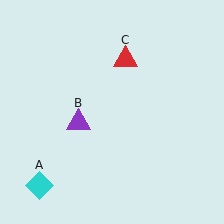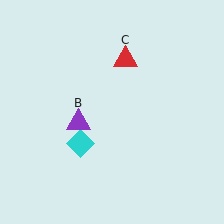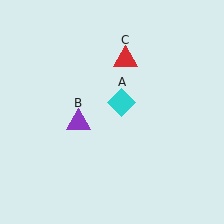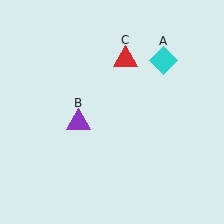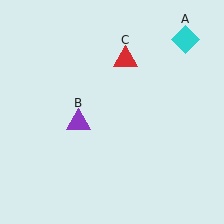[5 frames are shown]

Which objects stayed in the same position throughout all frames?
Purple triangle (object B) and red triangle (object C) remained stationary.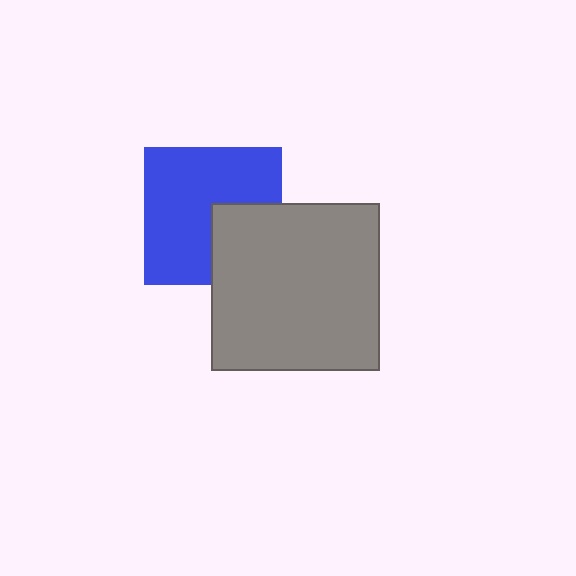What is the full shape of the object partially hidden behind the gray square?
The partially hidden object is a blue square.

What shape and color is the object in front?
The object in front is a gray square.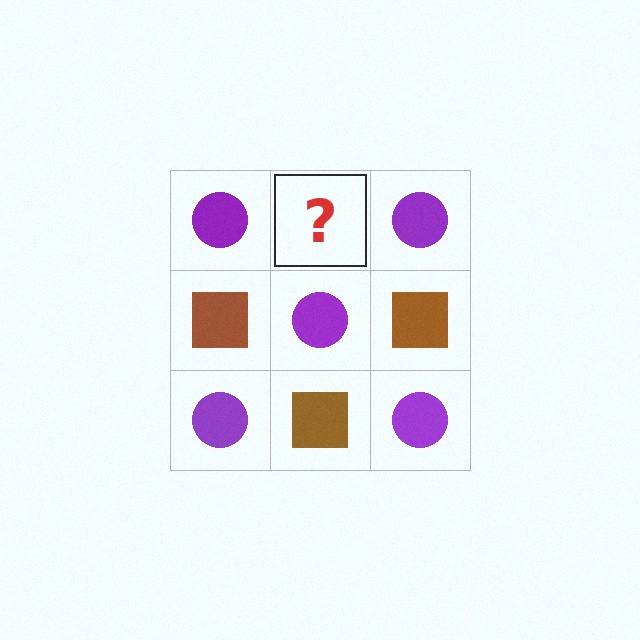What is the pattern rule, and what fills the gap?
The rule is that it alternates purple circle and brown square in a checkerboard pattern. The gap should be filled with a brown square.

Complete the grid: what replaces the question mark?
The question mark should be replaced with a brown square.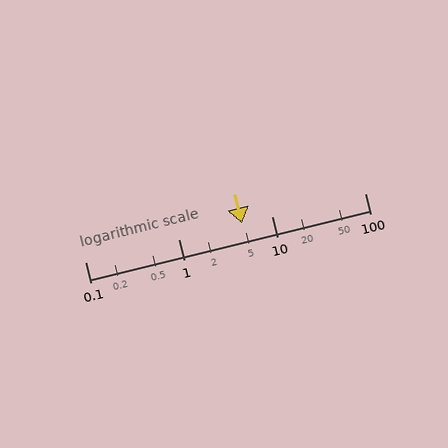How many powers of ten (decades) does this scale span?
The scale spans 3 decades, from 0.1 to 100.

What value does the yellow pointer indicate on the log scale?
The pointer indicates approximately 4.8.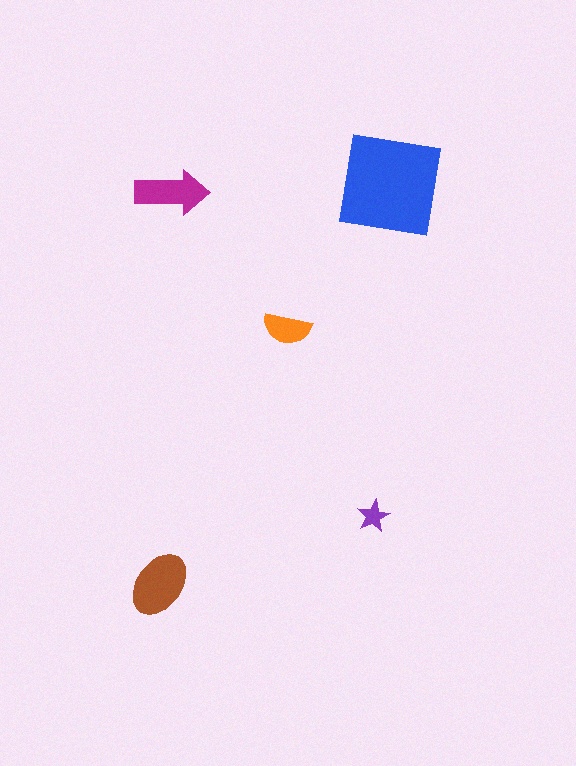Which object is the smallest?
The purple star.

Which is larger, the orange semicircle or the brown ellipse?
The brown ellipse.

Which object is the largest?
The blue square.